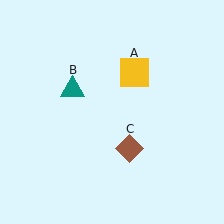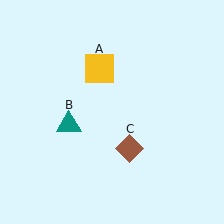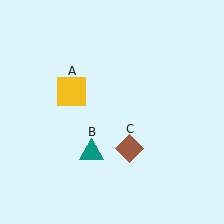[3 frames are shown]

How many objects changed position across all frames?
2 objects changed position: yellow square (object A), teal triangle (object B).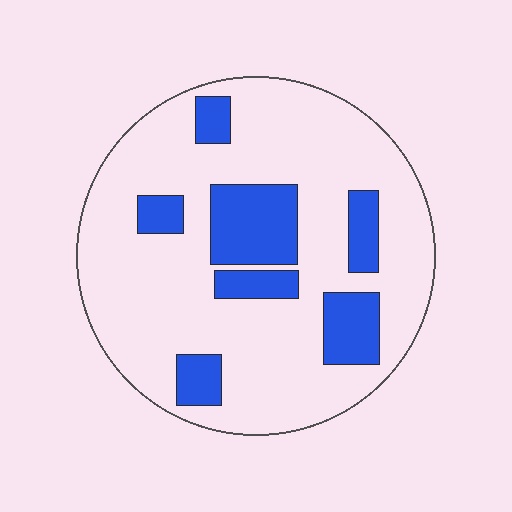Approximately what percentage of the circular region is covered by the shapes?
Approximately 20%.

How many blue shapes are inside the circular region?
7.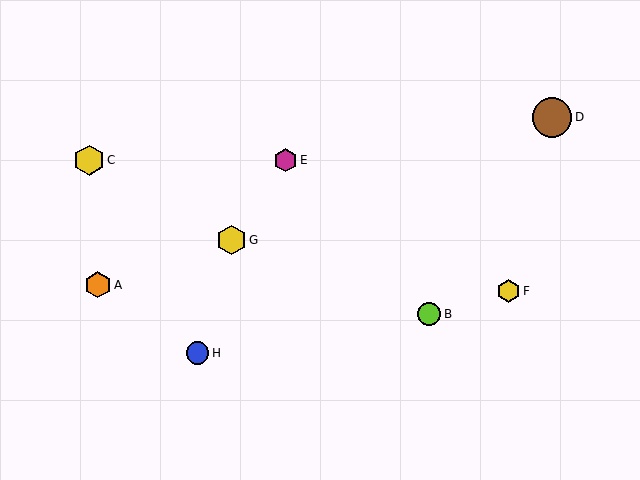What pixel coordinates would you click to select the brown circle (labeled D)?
Click at (552, 117) to select the brown circle D.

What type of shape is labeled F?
Shape F is a yellow hexagon.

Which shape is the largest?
The brown circle (labeled D) is the largest.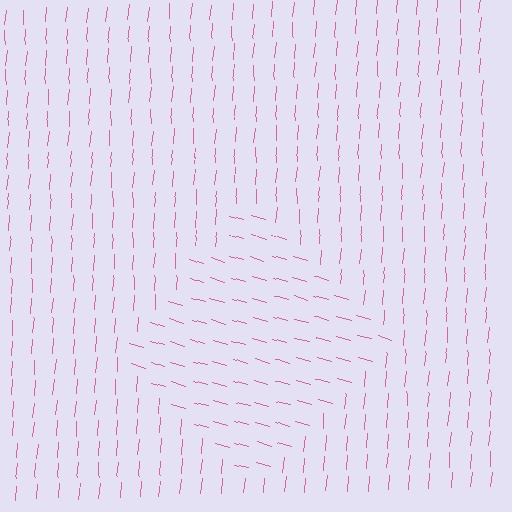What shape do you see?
I see a diamond.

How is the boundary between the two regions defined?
The boundary is defined purely by a change in line orientation (approximately 78 degrees difference). All lines are the same color and thickness.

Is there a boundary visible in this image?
Yes, there is a texture boundary formed by a change in line orientation.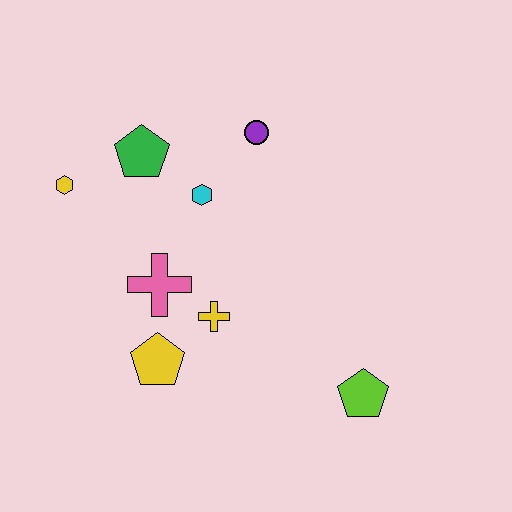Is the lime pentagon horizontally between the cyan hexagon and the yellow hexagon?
No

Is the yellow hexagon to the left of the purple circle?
Yes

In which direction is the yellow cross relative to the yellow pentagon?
The yellow cross is to the right of the yellow pentagon.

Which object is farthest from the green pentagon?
The lime pentagon is farthest from the green pentagon.